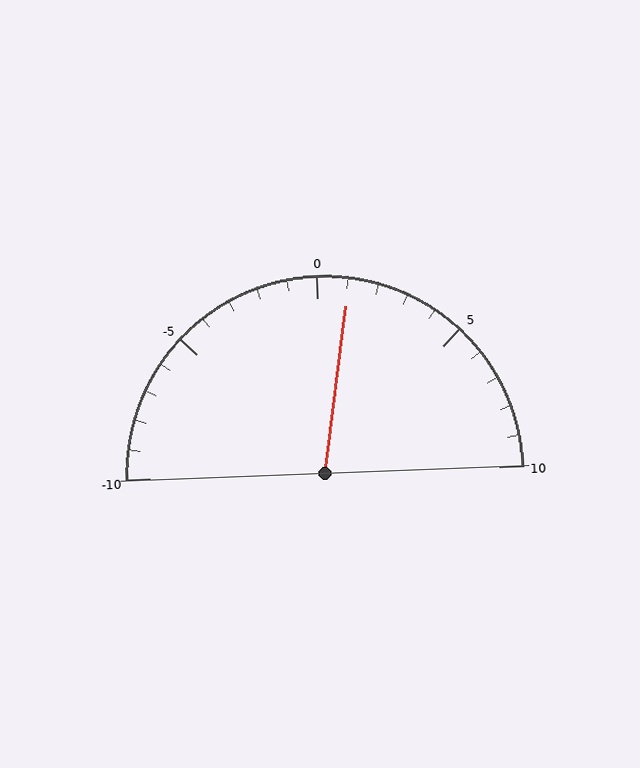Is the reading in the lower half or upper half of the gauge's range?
The reading is in the upper half of the range (-10 to 10).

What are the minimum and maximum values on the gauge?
The gauge ranges from -10 to 10.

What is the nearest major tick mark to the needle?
The nearest major tick mark is 0.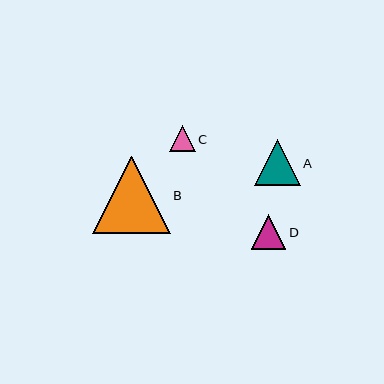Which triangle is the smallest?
Triangle C is the smallest with a size of approximately 26 pixels.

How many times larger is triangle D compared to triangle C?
Triangle D is approximately 1.3 times the size of triangle C.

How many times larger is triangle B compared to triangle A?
Triangle B is approximately 1.7 times the size of triangle A.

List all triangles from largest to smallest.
From largest to smallest: B, A, D, C.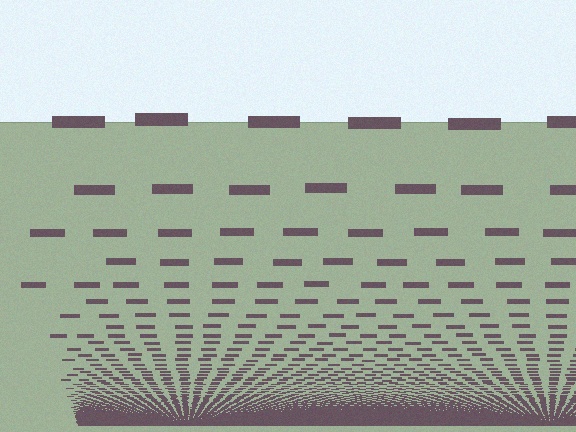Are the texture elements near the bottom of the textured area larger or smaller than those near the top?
Smaller. The gradient is inverted — elements near the bottom are smaller and denser.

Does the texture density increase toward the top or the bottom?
Density increases toward the bottom.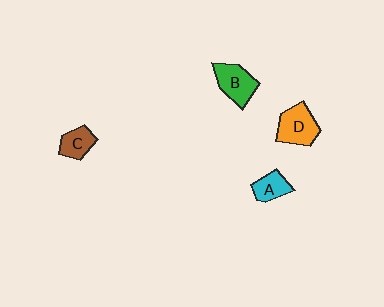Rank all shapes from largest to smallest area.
From largest to smallest: D (orange), B (green), C (brown), A (cyan).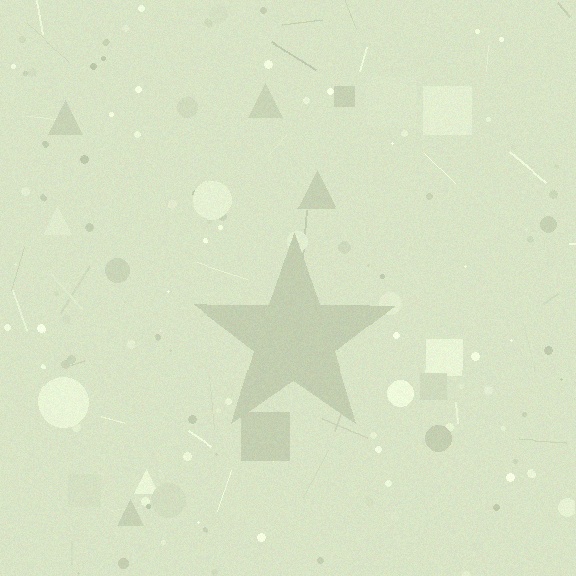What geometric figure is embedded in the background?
A star is embedded in the background.